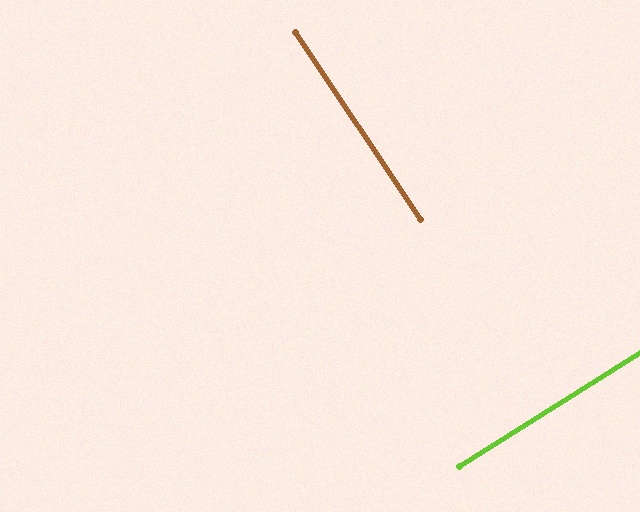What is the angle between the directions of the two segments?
Approximately 88 degrees.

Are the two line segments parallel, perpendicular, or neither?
Perpendicular — they meet at approximately 88°.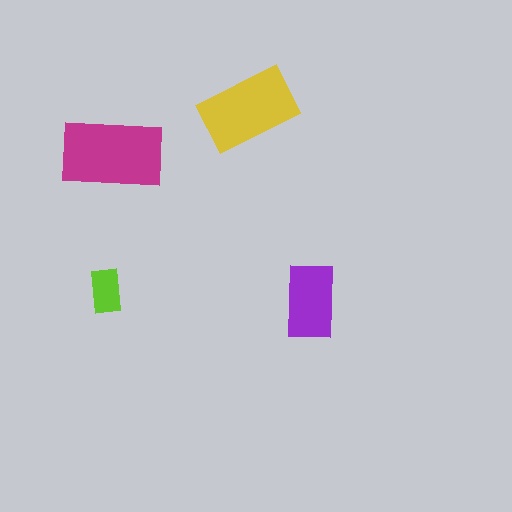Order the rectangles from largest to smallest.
the magenta one, the yellow one, the purple one, the lime one.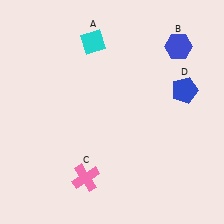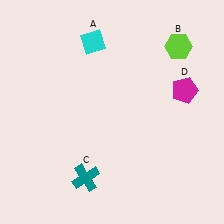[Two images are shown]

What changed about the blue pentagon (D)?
In Image 1, D is blue. In Image 2, it changed to magenta.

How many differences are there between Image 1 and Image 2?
There are 3 differences between the two images.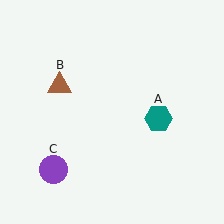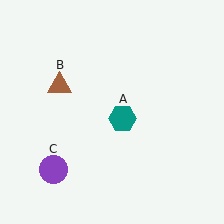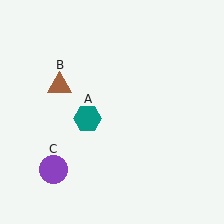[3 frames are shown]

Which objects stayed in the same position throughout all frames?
Brown triangle (object B) and purple circle (object C) remained stationary.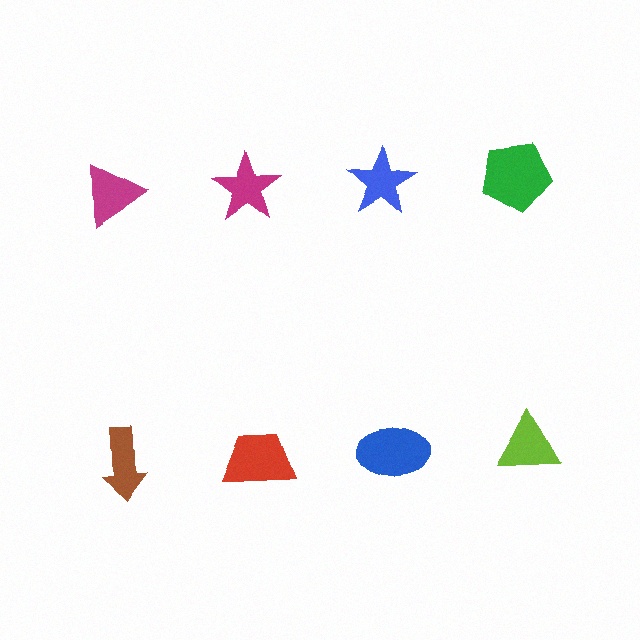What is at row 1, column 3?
A blue star.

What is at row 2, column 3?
A blue ellipse.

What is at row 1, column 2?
A magenta star.